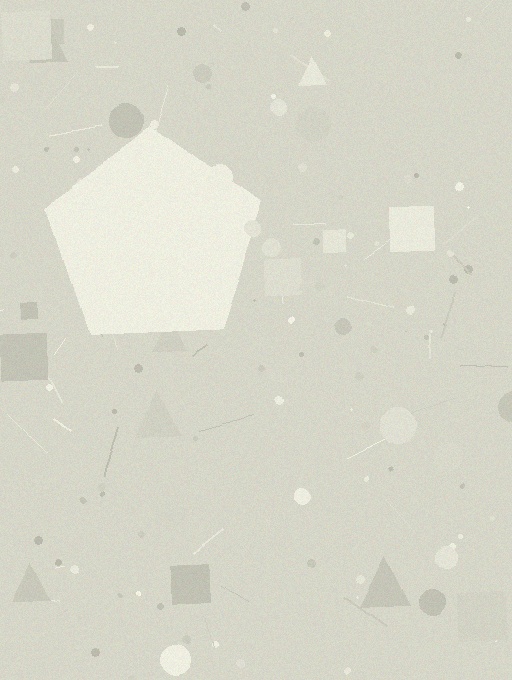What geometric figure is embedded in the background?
A pentagon is embedded in the background.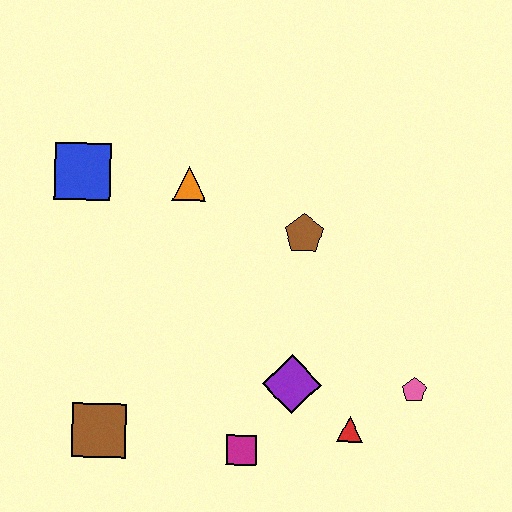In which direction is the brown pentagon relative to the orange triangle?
The brown pentagon is to the right of the orange triangle.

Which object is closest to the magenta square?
The purple diamond is closest to the magenta square.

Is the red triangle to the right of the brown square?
Yes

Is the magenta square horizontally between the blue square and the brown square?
No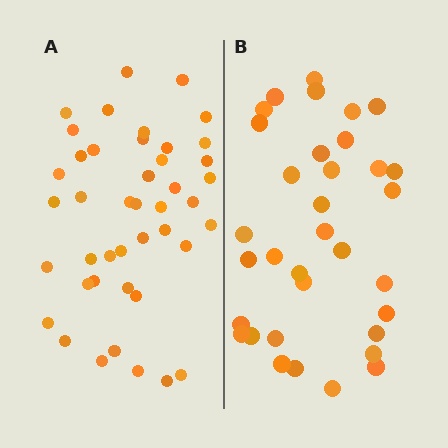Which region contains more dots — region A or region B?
Region A (the left region) has more dots.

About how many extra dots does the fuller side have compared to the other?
Region A has roughly 8 or so more dots than region B.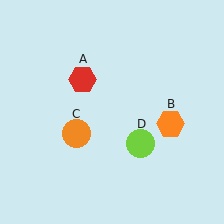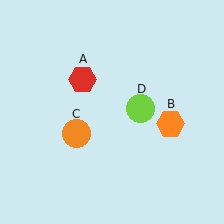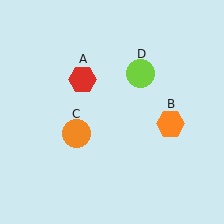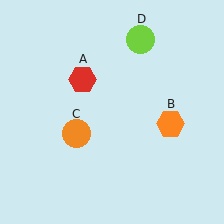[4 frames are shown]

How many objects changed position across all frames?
1 object changed position: lime circle (object D).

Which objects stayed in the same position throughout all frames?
Red hexagon (object A) and orange hexagon (object B) and orange circle (object C) remained stationary.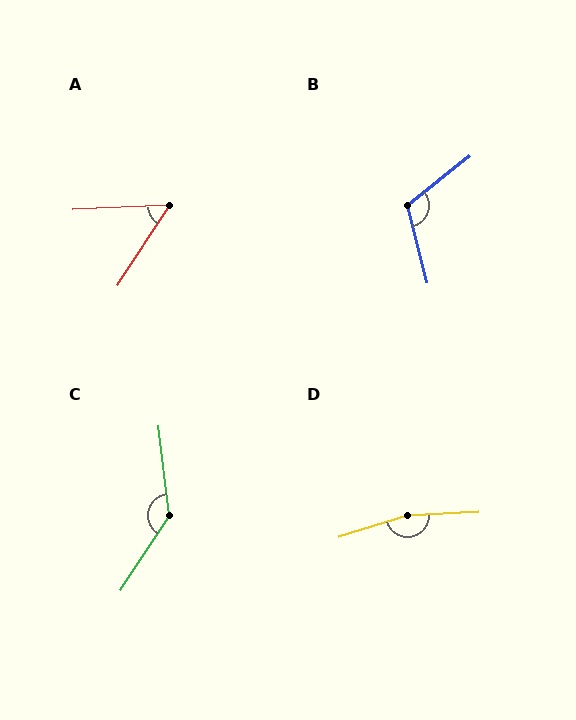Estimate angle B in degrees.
Approximately 114 degrees.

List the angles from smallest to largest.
A (54°), B (114°), C (140°), D (165°).